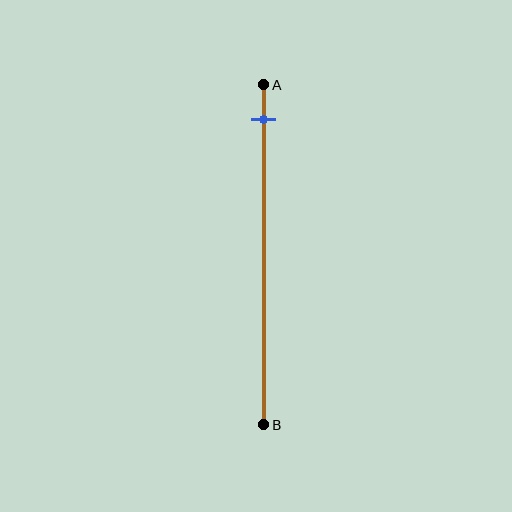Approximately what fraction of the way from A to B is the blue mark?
The blue mark is approximately 10% of the way from A to B.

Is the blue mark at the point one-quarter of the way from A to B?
No, the mark is at about 10% from A, not at the 25% one-quarter point.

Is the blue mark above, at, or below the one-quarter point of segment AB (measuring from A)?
The blue mark is above the one-quarter point of segment AB.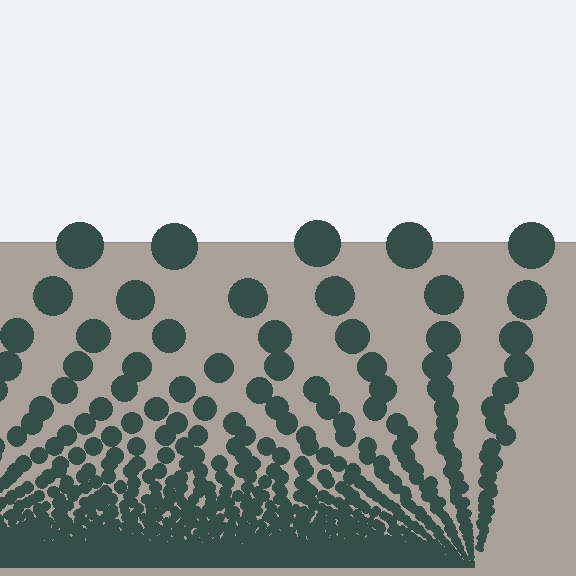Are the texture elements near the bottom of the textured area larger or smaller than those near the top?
Smaller. The gradient is inverted — elements near the bottom are smaller and denser.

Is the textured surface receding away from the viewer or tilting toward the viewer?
The surface appears to tilt toward the viewer. Texture elements get larger and sparser toward the top.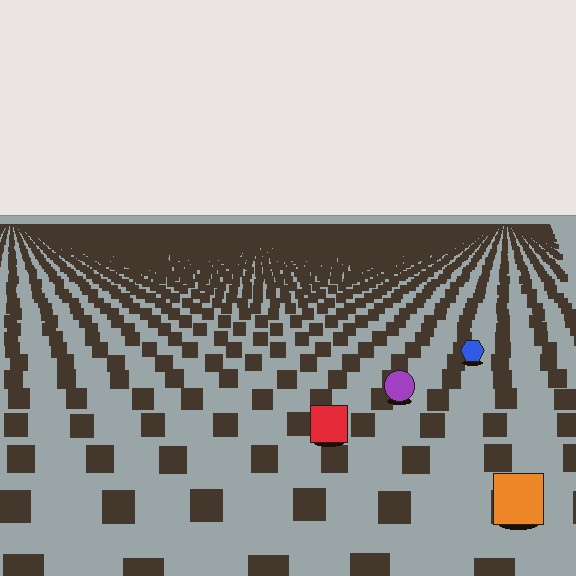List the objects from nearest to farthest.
From nearest to farthest: the orange square, the red square, the purple circle, the blue hexagon.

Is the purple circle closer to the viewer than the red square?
No. The red square is closer — you can tell from the texture gradient: the ground texture is coarser near it.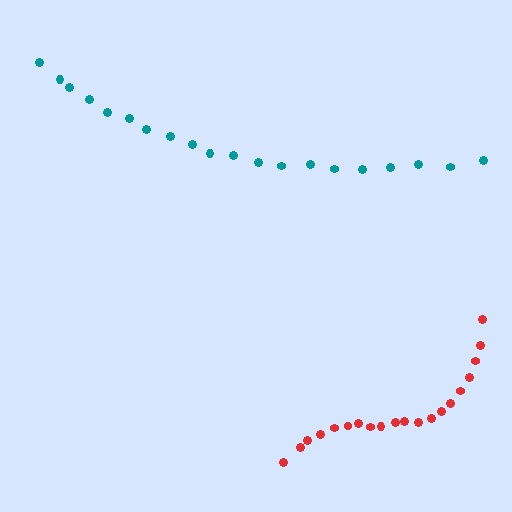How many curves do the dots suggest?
There are 2 distinct paths.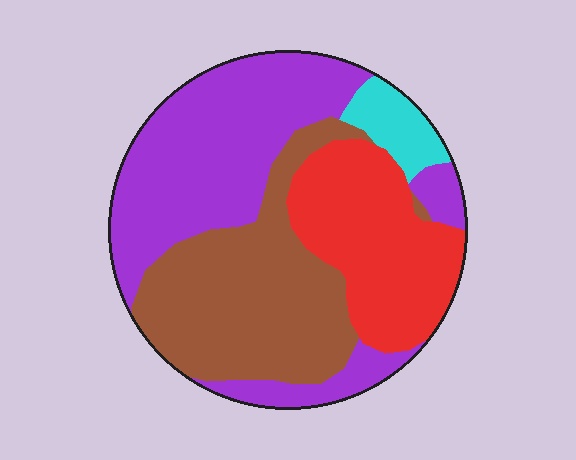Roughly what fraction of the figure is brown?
Brown takes up about one third (1/3) of the figure.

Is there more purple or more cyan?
Purple.